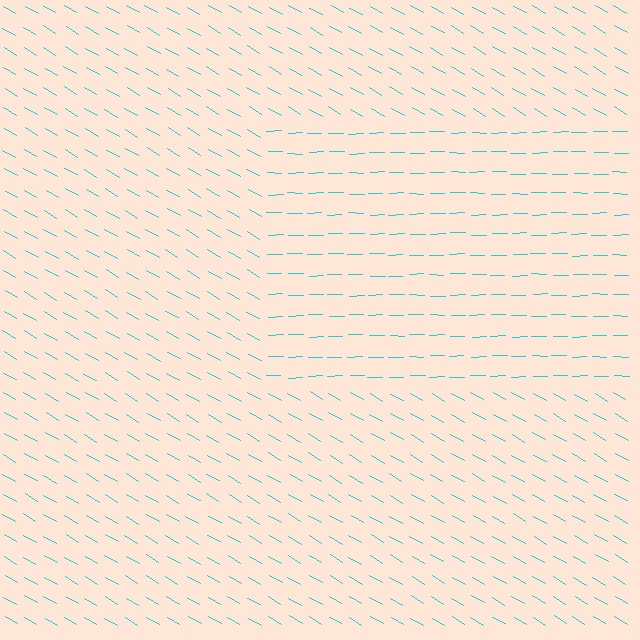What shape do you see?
I see a rectangle.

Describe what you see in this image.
The image is filled with small cyan line segments. A rectangle region in the image has lines oriented differently from the surrounding lines, creating a visible texture boundary.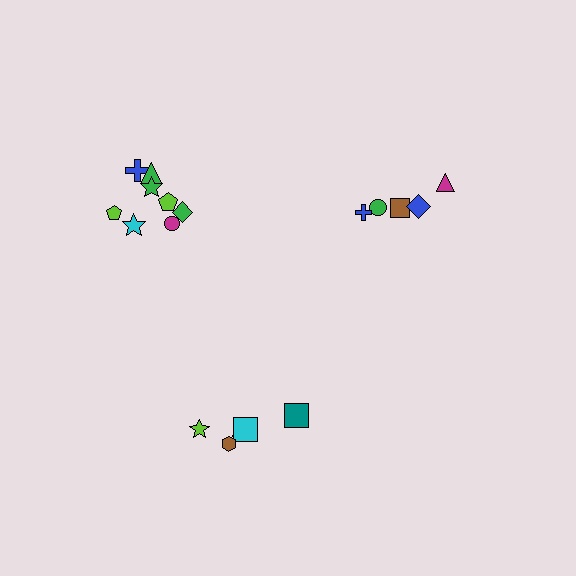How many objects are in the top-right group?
There are 5 objects.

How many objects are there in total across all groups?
There are 18 objects.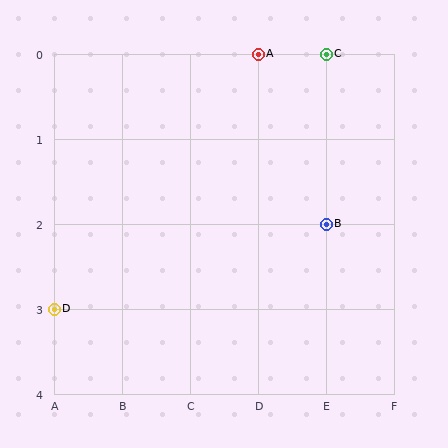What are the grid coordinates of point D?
Point D is at grid coordinates (A, 3).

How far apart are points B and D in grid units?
Points B and D are 4 columns and 1 row apart (about 4.1 grid units diagonally).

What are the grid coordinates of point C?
Point C is at grid coordinates (E, 0).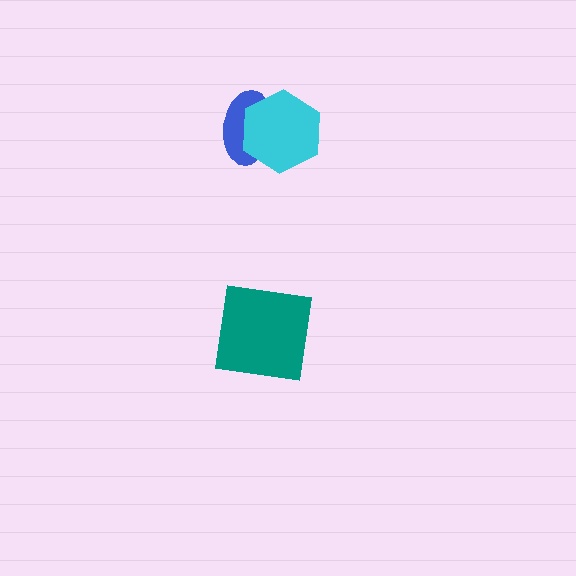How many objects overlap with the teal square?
0 objects overlap with the teal square.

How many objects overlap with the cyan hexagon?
1 object overlaps with the cyan hexagon.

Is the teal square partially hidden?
No, no other shape covers it.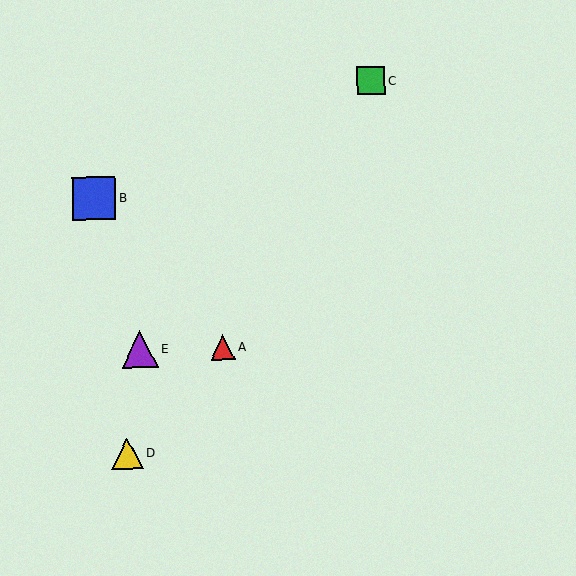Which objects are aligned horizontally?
Objects A, E are aligned horizontally.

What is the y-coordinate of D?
Object D is at y≈454.